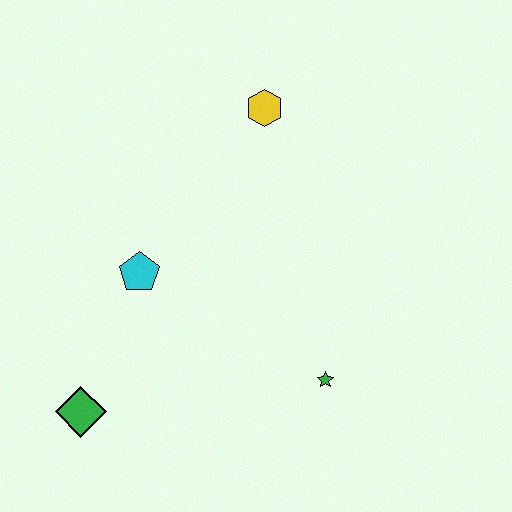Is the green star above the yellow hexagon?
No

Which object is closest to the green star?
The cyan pentagon is closest to the green star.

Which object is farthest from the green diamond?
The yellow hexagon is farthest from the green diamond.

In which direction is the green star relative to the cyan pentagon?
The green star is to the right of the cyan pentagon.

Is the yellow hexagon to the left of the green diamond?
No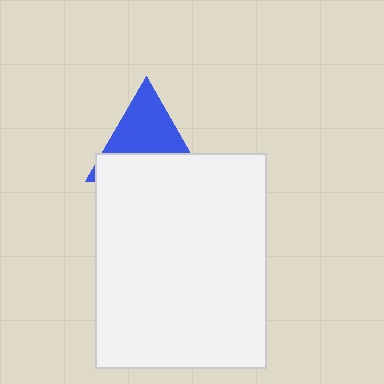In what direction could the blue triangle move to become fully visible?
The blue triangle could move up. That would shift it out from behind the white rectangle entirely.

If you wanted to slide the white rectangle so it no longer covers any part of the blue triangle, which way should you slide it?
Slide it down — that is the most direct way to separate the two shapes.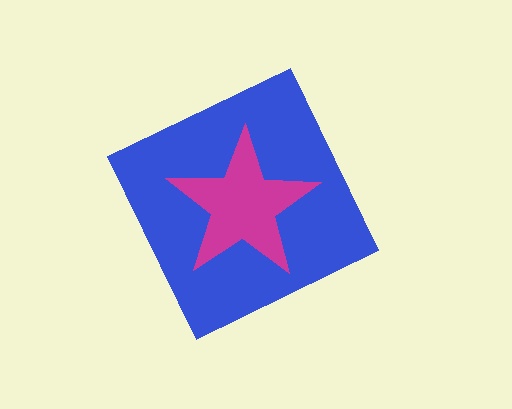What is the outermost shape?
The blue diamond.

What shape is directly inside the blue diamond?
The magenta star.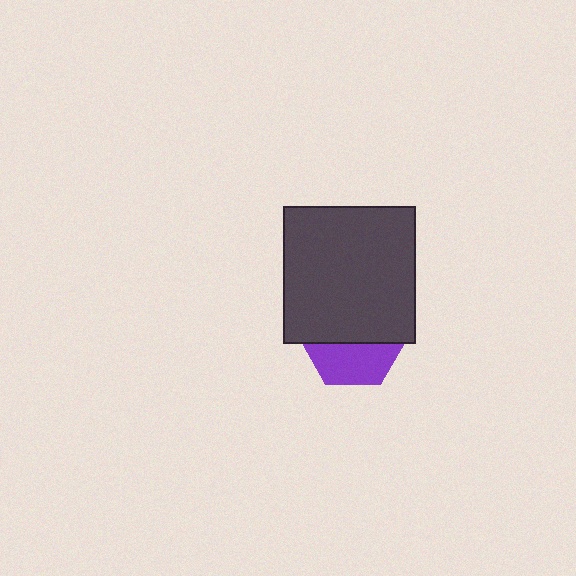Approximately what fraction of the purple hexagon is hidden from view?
Roughly 59% of the purple hexagon is hidden behind the dark gray rectangle.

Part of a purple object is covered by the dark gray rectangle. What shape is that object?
It is a hexagon.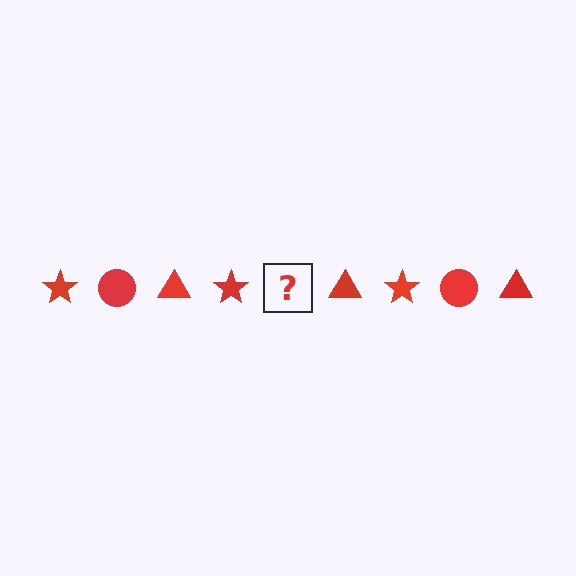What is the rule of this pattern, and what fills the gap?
The rule is that the pattern cycles through star, circle, triangle shapes in red. The gap should be filled with a red circle.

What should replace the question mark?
The question mark should be replaced with a red circle.